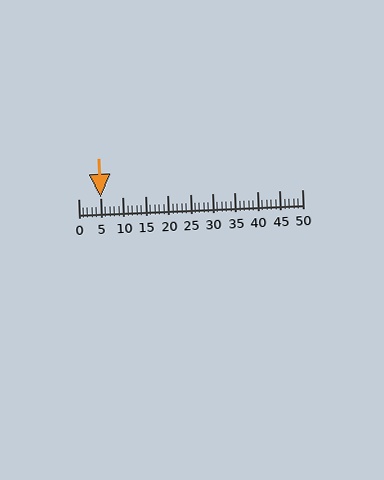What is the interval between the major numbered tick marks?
The major tick marks are spaced 5 units apart.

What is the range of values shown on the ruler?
The ruler shows values from 0 to 50.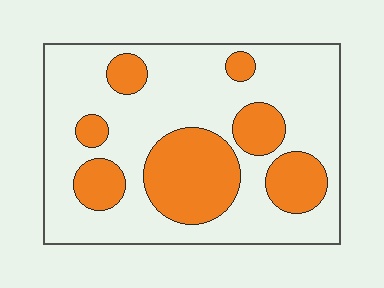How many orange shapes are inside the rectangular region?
7.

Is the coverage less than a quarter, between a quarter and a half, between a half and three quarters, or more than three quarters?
Between a quarter and a half.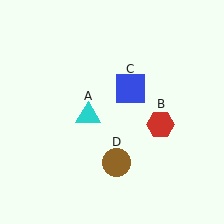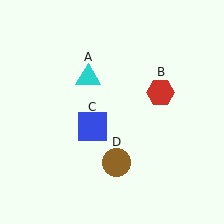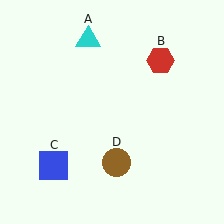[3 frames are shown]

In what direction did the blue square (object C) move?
The blue square (object C) moved down and to the left.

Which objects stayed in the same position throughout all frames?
Brown circle (object D) remained stationary.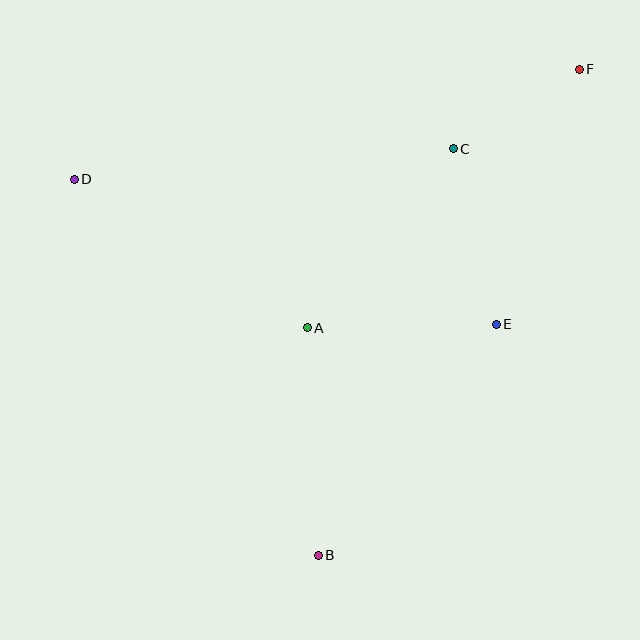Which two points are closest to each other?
Points C and F are closest to each other.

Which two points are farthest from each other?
Points B and F are farthest from each other.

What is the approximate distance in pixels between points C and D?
The distance between C and D is approximately 380 pixels.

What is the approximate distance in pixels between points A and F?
The distance between A and F is approximately 375 pixels.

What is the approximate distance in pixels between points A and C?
The distance between A and C is approximately 231 pixels.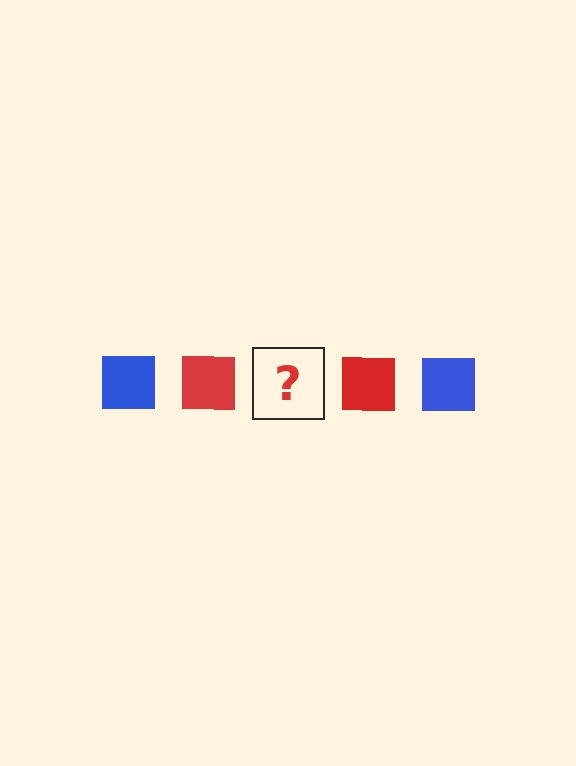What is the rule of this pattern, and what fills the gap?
The rule is that the pattern cycles through blue, red squares. The gap should be filled with a blue square.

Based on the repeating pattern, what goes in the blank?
The blank should be a blue square.